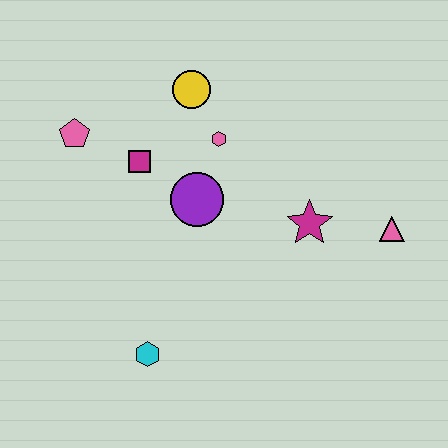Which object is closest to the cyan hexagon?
The purple circle is closest to the cyan hexagon.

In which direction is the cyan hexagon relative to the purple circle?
The cyan hexagon is below the purple circle.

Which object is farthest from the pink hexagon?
The cyan hexagon is farthest from the pink hexagon.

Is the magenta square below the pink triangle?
No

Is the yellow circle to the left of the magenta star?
Yes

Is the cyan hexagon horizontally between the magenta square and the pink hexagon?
Yes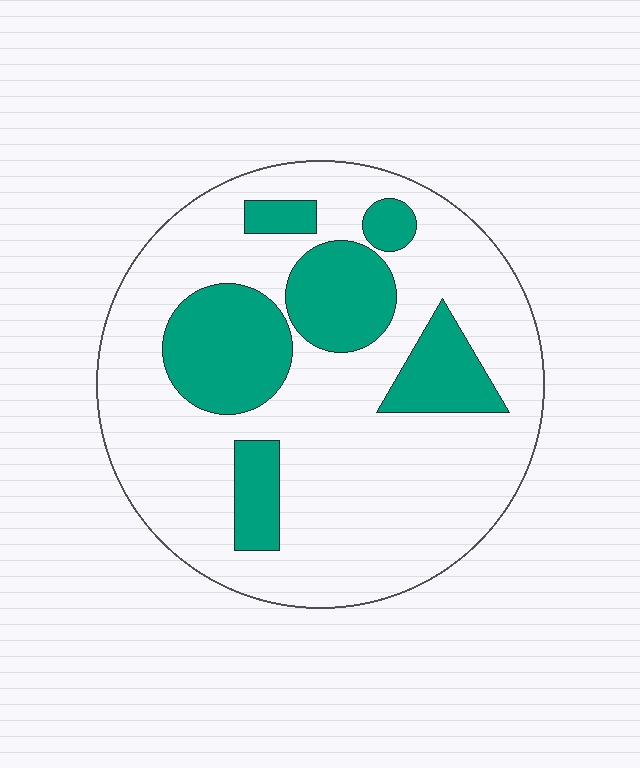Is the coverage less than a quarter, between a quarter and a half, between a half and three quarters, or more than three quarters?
Between a quarter and a half.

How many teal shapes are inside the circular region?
6.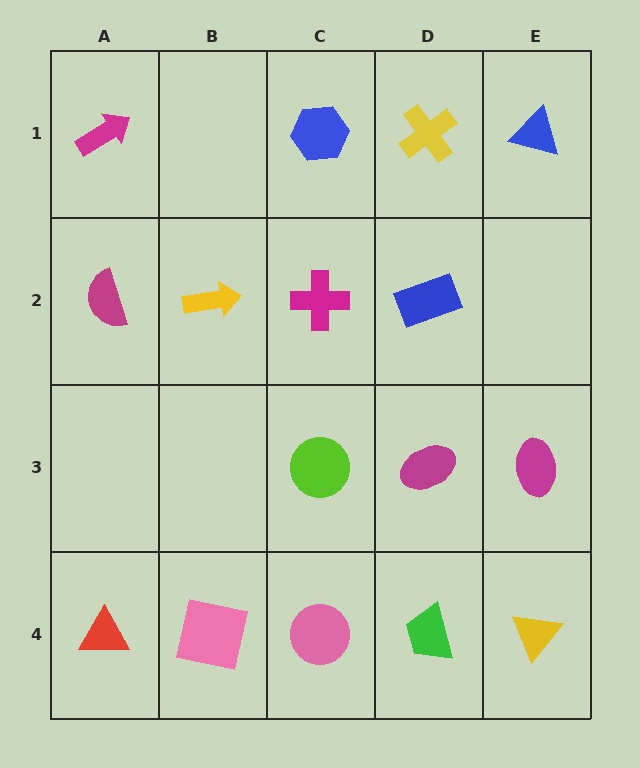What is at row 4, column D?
A green trapezoid.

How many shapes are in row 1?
4 shapes.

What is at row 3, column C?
A lime circle.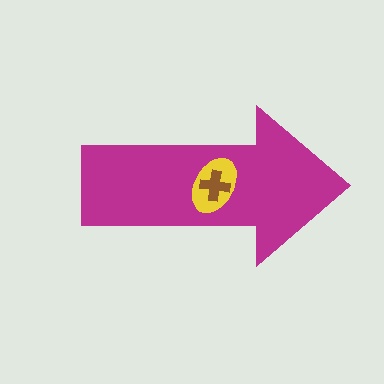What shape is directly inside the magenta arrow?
The yellow ellipse.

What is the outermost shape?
The magenta arrow.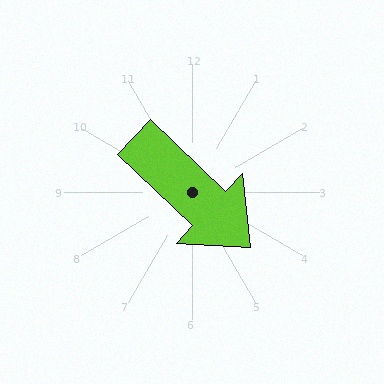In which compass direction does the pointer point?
Southeast.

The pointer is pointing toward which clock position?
Roughly 4 o'clock.